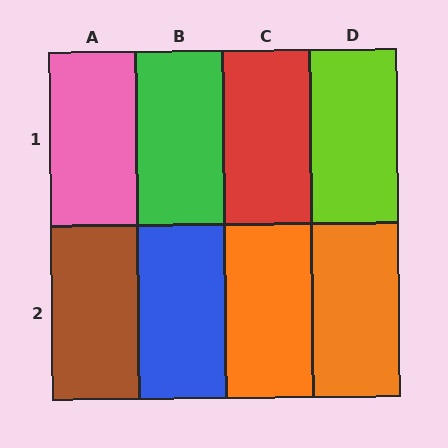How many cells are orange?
2 cells are orange.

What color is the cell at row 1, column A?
Pink.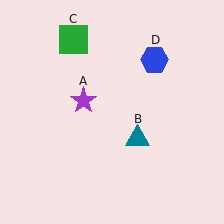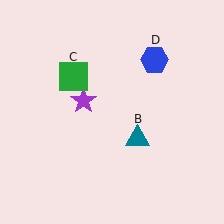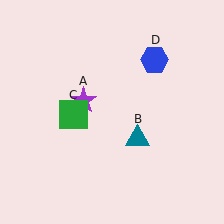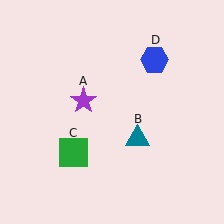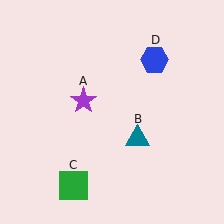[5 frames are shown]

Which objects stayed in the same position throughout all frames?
Purple star (object A) and teal triangle (object B) and blue hexagon (object D) remained stationary.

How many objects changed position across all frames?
1 object changed position: green square (object C).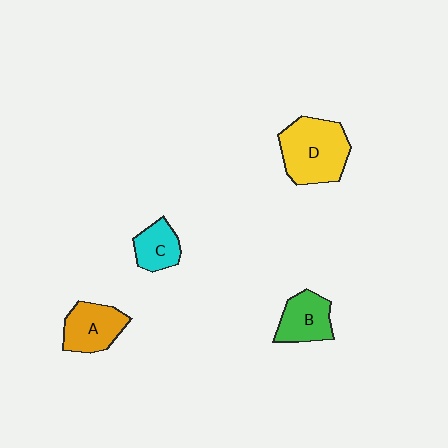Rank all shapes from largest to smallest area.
From largest to smallest: D (yellow), A (orange), B (green), C (cyan).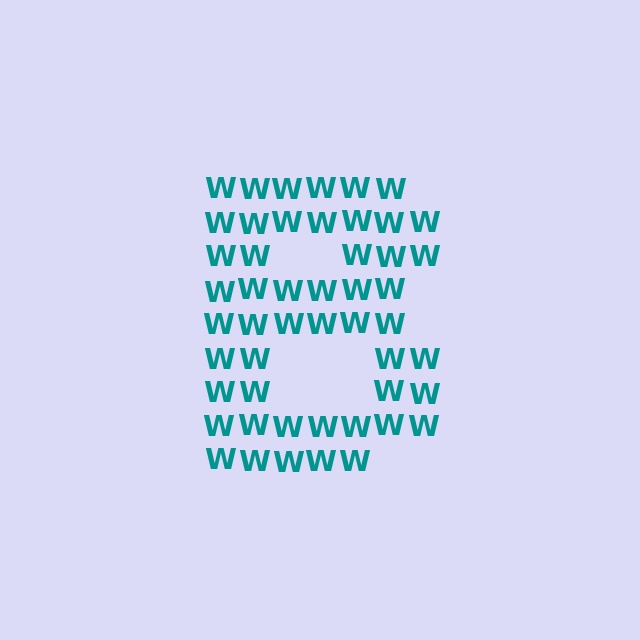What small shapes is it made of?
It is made of small letter W's.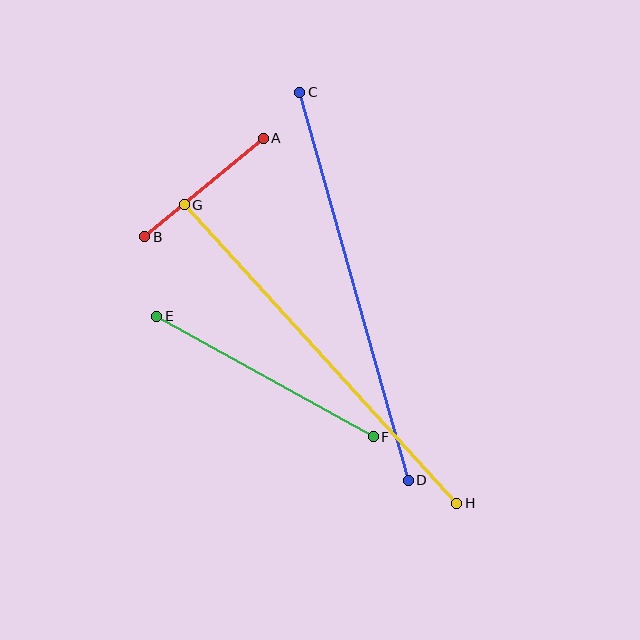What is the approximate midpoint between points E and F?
The midpoint is at approximately (265, 376) pixels.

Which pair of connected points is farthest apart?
Points G and H are farthest apart.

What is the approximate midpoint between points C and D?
The midpoint is at approximately (354, 286) pixels.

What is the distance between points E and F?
The distance is approximately 248 pixels.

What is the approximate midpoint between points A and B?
The midpoint is at approximately (204, 187) pixels.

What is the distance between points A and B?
The distance is approximately 154 pixels.